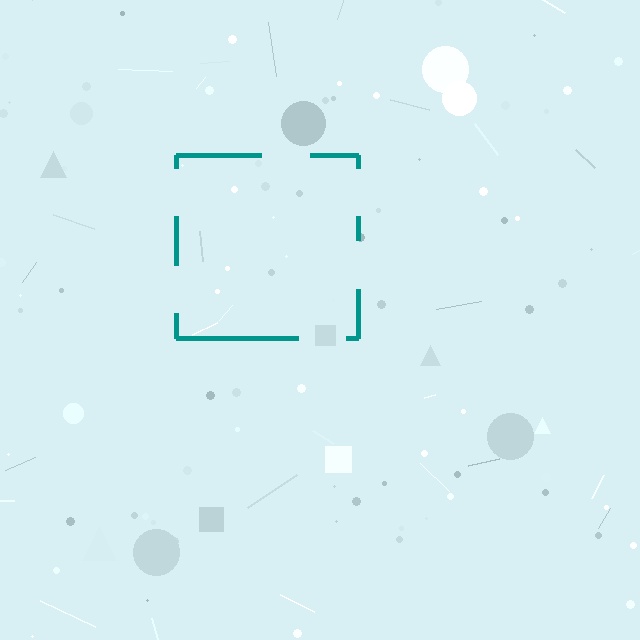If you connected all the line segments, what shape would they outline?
They would outline a square.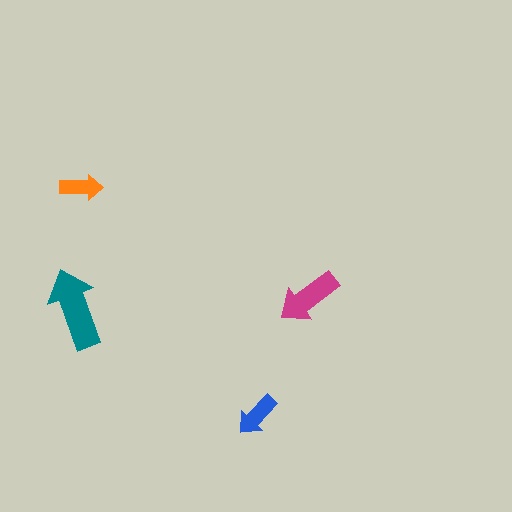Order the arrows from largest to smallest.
the teal one, the magenta one, the blue one, the orange one.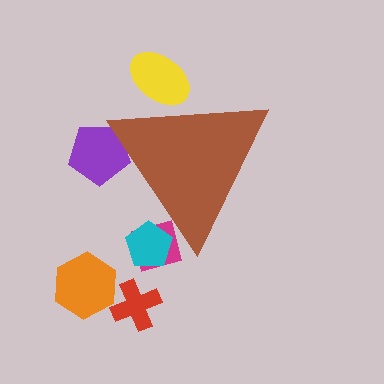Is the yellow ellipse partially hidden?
Yes, the yellow ellipse is partially hidden behind the brown triangle.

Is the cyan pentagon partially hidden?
Yes, the cyan pentagon is partially hidden behind the brown triangle.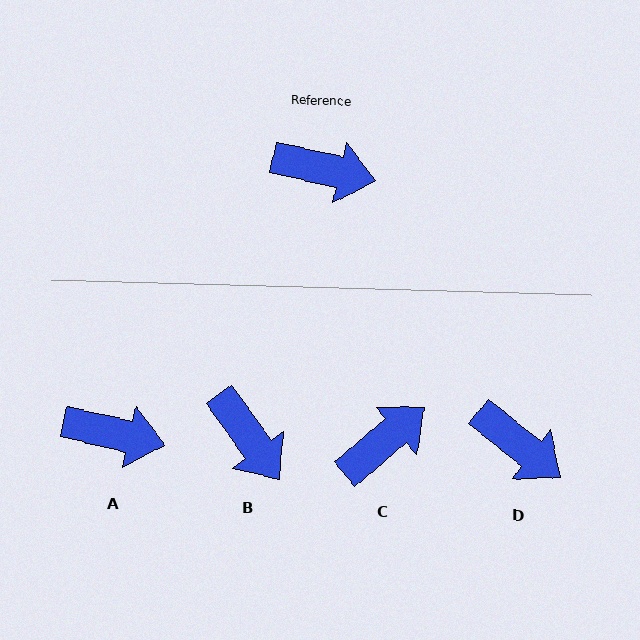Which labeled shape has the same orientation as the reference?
A.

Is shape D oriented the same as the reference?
No, it is off by about 26 degrees.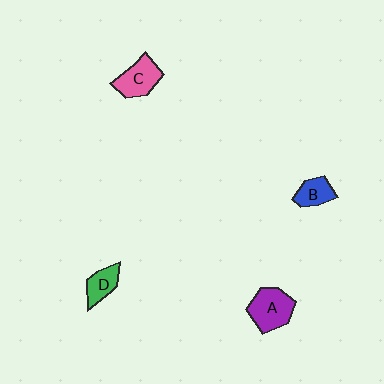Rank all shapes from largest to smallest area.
From largest to smallest: A (purple), C (pink), D (green), B (blue).